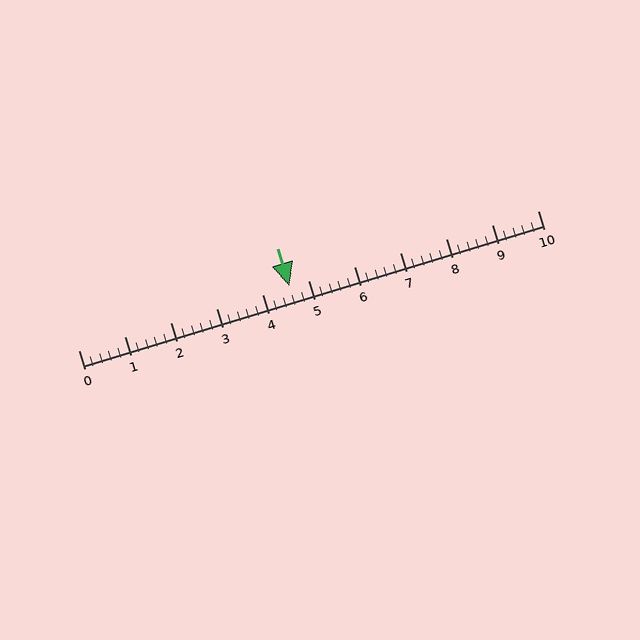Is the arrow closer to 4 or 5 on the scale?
The arrow is closer to 5.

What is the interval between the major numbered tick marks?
The major tick marks are spaced 1 units apart.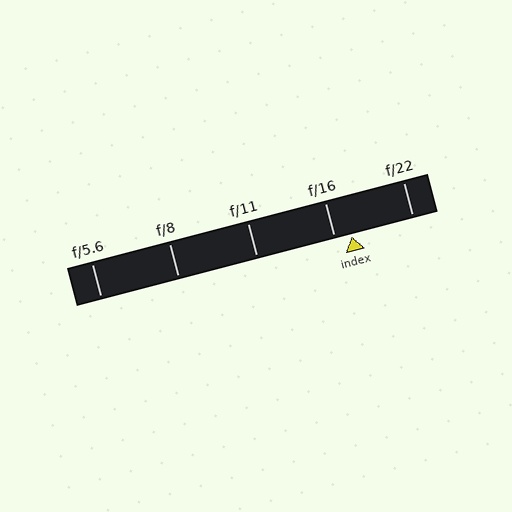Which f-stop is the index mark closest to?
The index mark is closest to f/16.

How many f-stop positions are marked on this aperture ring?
There are 5 f-stop positions marked.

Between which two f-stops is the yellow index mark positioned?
The index mark is between f/16 and f/22.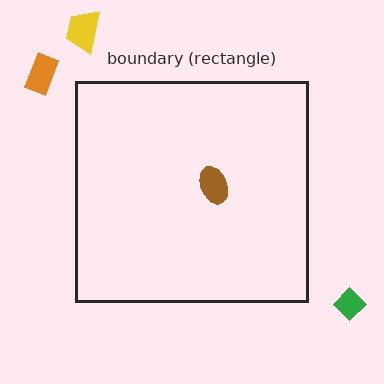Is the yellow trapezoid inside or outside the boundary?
Outside.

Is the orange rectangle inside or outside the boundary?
Outside.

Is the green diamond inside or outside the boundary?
Outside.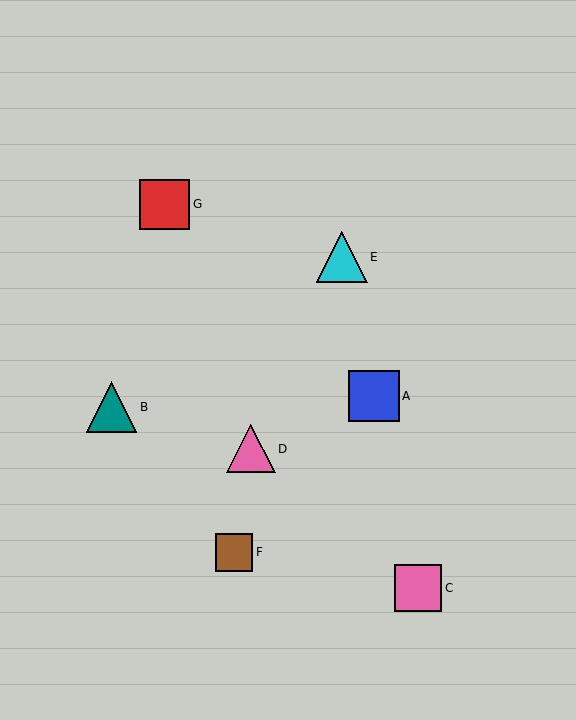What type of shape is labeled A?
Shape A is a blue square.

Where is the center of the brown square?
The center of the brown square is at (234, 552).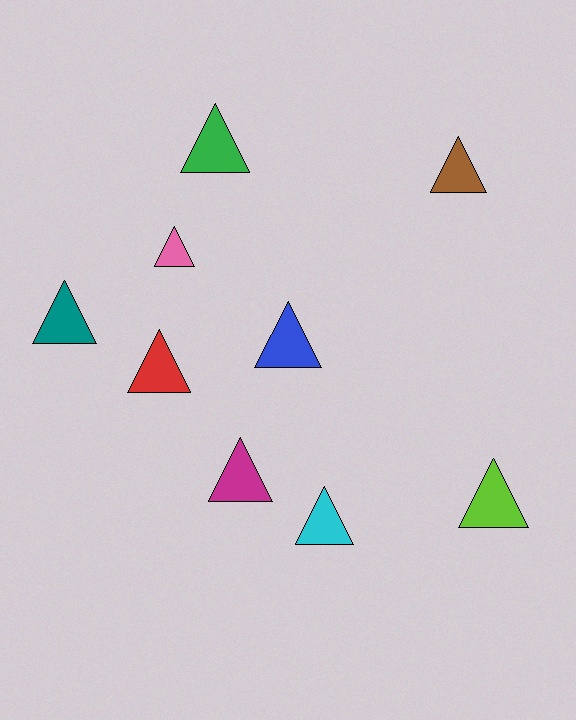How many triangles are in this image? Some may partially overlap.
There are 9 triangles.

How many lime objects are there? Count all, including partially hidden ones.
There is 1 lime object.